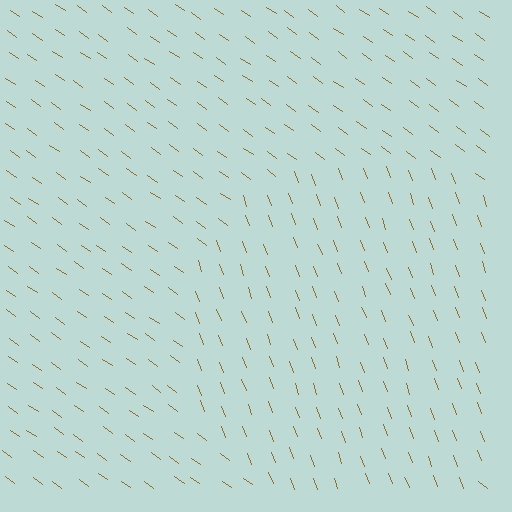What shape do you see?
I see a circle.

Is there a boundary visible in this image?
Yes, there is a texture boundary formed by a change in line orientation.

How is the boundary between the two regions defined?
The boundary is defined purely by a change in line orientation (approximately 34 degrees difference). All lines are the same color and thickness.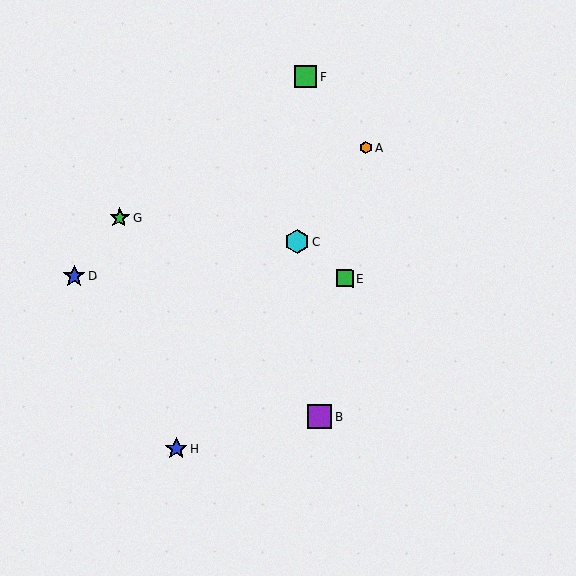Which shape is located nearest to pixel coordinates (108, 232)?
The green star (labeled G) at (119, 218) is nearest to that location.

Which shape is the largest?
The cyan hexagon (labeled C) is the largest.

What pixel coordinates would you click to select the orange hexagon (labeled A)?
Click at (366, 147) to select the orange hexagon A.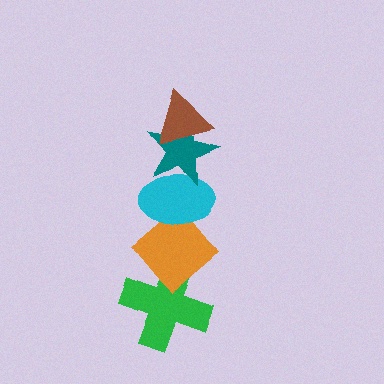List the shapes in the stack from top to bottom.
From top to bottom: the brown triangle, the teal star, the cyan ellipse, the orange diamond, the green cross.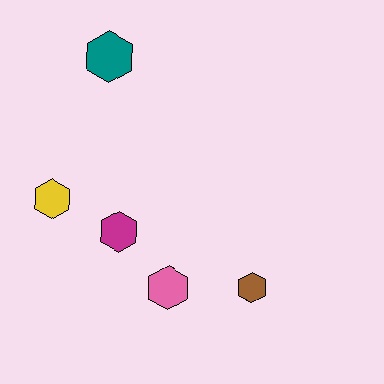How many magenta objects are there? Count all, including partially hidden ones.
There is 1 magenta object.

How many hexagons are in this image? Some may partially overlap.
There are 5 hexagons.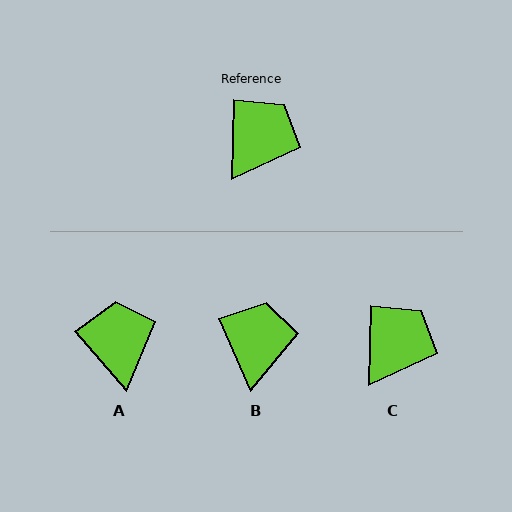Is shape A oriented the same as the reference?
No, it is off by about 43 degrees.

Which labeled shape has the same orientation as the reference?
C.